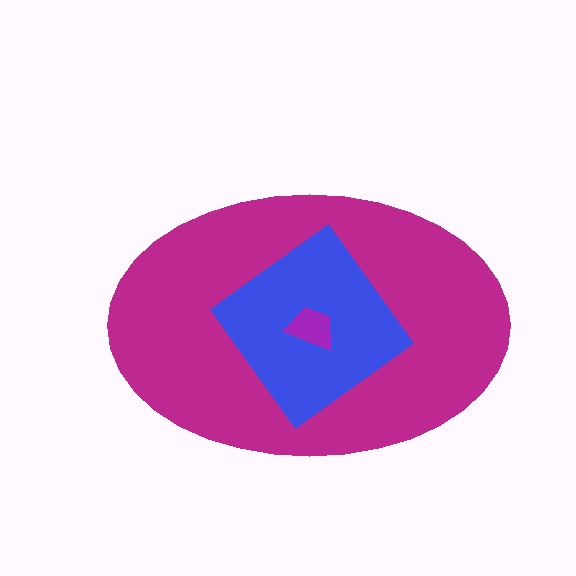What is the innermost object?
The purple trapezoid.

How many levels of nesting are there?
3.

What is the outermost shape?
The magenta ellipse.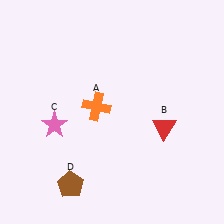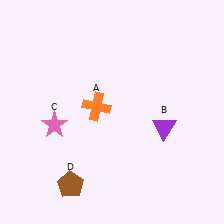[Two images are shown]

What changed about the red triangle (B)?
In Image 1, B is red. In Image 2, it changed to purple.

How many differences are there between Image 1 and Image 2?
There is 1 difference between the two images.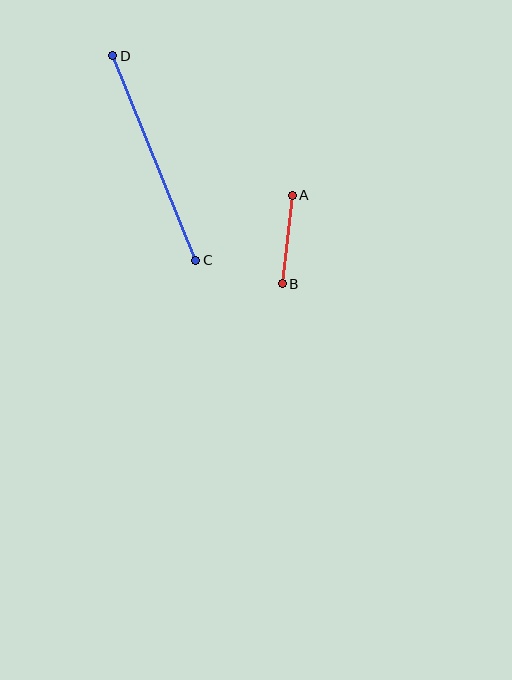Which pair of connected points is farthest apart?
Points C and D are farthest apart.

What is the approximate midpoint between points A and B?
The midpoint is at approximately (287, 240) pixels.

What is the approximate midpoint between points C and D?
The midpoint is at approximately (154, 158) pixels.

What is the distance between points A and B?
The distance is approximately 89 pixels.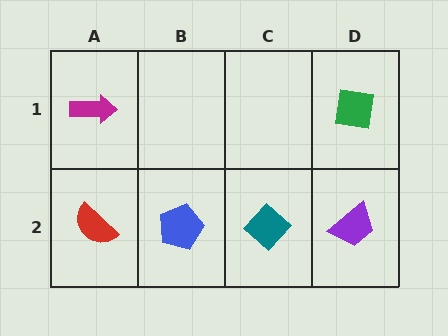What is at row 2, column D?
A purple trapezoid.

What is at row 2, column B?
A blue pentagon.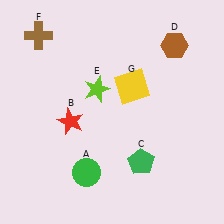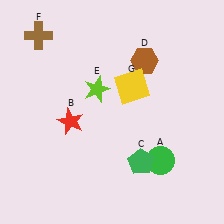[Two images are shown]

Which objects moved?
The objects that moved are: the green circle (A), the brown hexagon (D).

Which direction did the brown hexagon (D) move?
The brown hexagon (D) moved left.